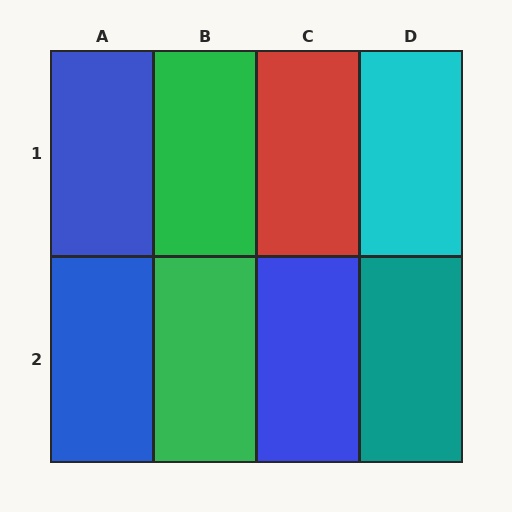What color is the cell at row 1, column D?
Cyan.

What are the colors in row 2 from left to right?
Blue, green, blue, teal.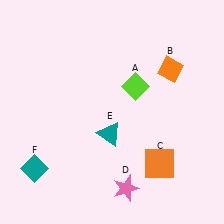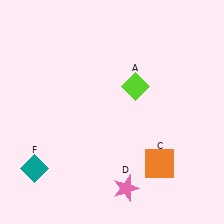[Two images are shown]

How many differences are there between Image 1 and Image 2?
There are 2 differences between the two images.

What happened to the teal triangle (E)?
The teal triangle (E) was removed in Image 2. It was in the bottom-left area of Image 1.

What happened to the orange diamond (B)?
The orange diamond (B) was removed in Image 2. It was in the top-right area of Image 1.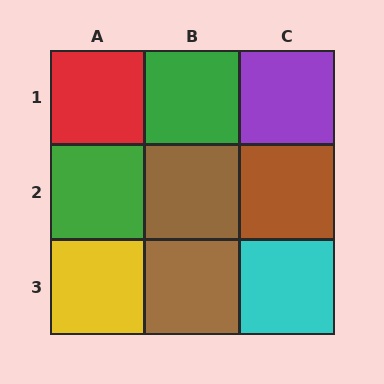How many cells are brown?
3 cells are brown.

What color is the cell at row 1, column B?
Green.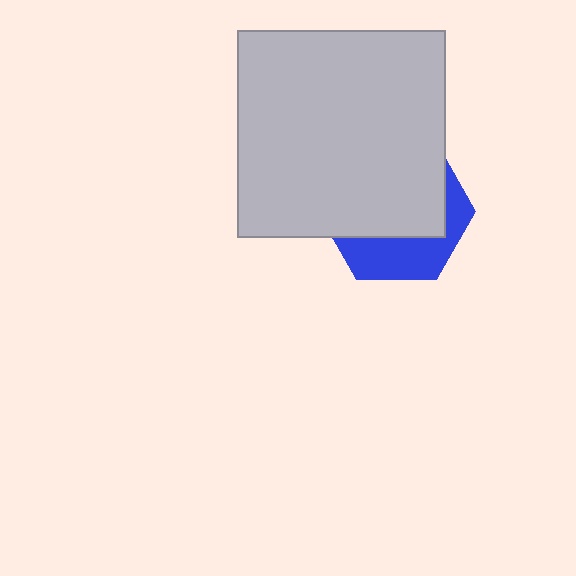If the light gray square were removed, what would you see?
You would see the complete blue hexagon.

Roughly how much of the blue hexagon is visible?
A small part of it is visible (roughly 35%).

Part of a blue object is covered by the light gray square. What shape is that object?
It is a hexagon.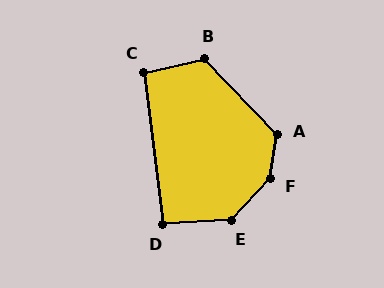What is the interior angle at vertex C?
Approximately 96 degrees (obtuse).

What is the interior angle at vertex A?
Approximately 127 degrees (obtuse).